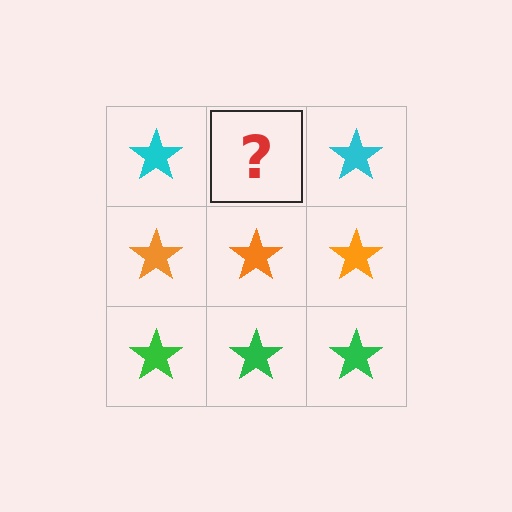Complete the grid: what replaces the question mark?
The question mark should be replaced with a cyan star.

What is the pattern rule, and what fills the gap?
The rule is that each row has a consistent color. The gap should be filled with a cyan star.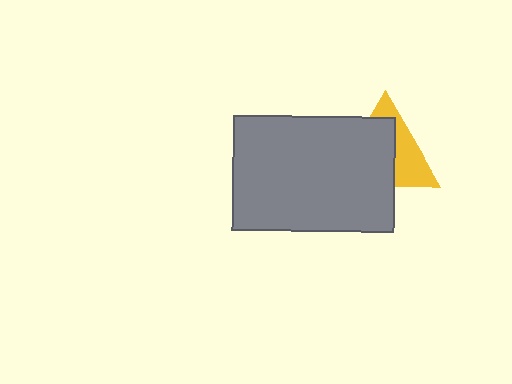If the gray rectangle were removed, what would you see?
You would see the complete yellow triangle.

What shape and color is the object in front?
The object in front is a gray rectangle.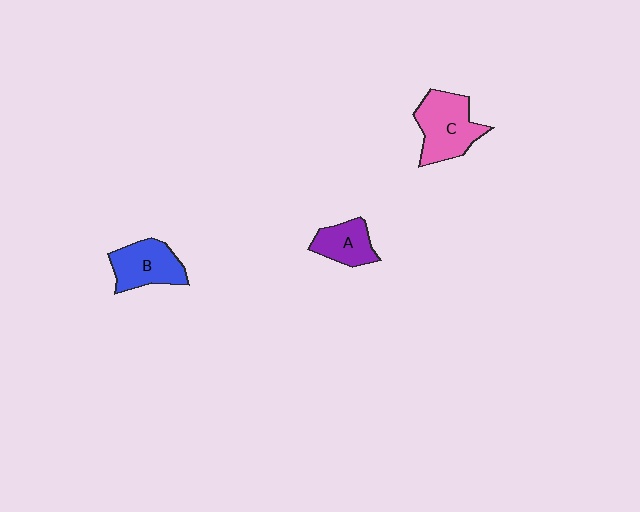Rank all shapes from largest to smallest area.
From largest to smallest: C (pink), B (blue), A (purple).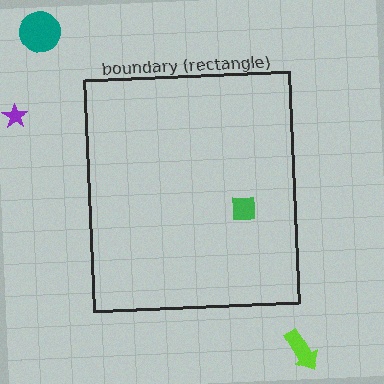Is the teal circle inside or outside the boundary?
Outside.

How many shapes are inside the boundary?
1 inside, 3 outside.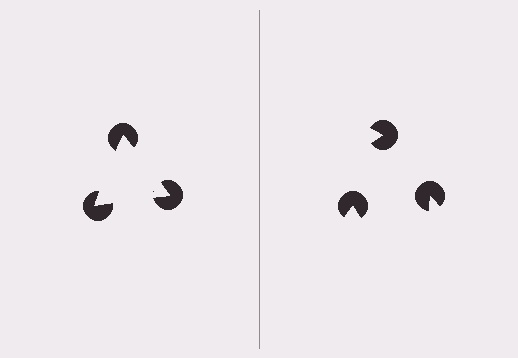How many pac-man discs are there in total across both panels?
6 — 3 on each side.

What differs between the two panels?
The pac-man discs are positioned identically on both sides; only the wedge orientations differ. On the left they align to a triangle; on the right they are misaligned.